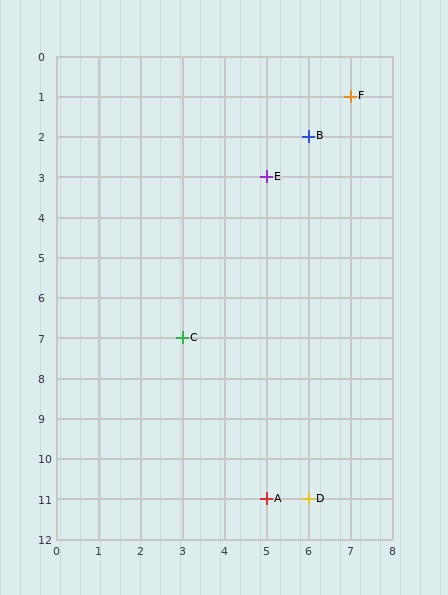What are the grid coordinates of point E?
Point E is at grid coordinates (5, 3).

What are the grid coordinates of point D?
Point D is at grid coordinates (6, 11).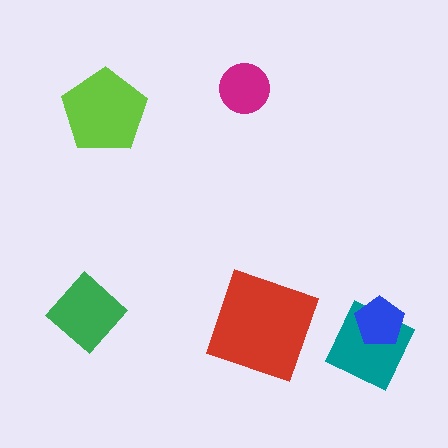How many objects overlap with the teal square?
1 object overlaps with the teal square.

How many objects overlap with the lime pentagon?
0 objects overlap with the lime pentagon.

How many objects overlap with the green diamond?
0 objects overlap with the green diamond.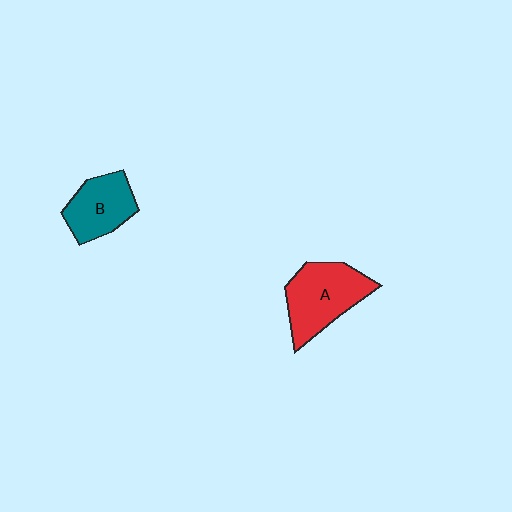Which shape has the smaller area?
Shape B (teal).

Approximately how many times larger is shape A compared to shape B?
Approximately 1.3 times.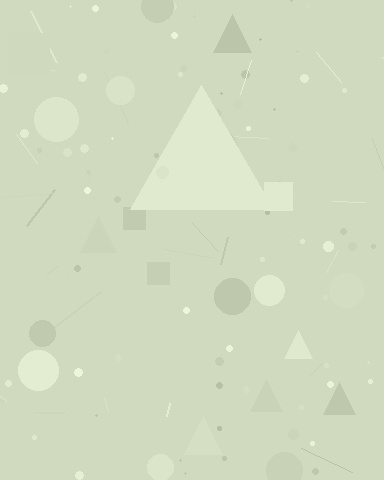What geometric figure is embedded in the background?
A triangle is embedded in the background.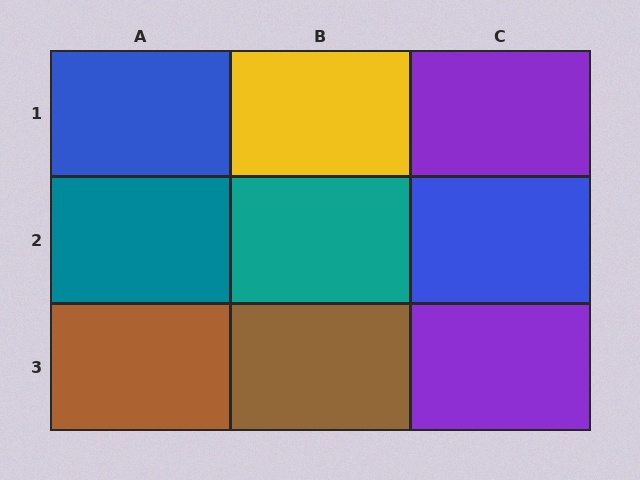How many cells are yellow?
1 cell is yellow.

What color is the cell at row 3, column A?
Brown.